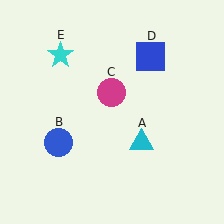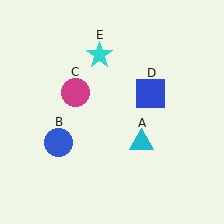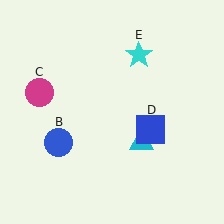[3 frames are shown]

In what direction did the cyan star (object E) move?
The cyan star (object E) moved right.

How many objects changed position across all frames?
3 objects changed position: magenta circle (object C), blue square (object D), cyan star (object E).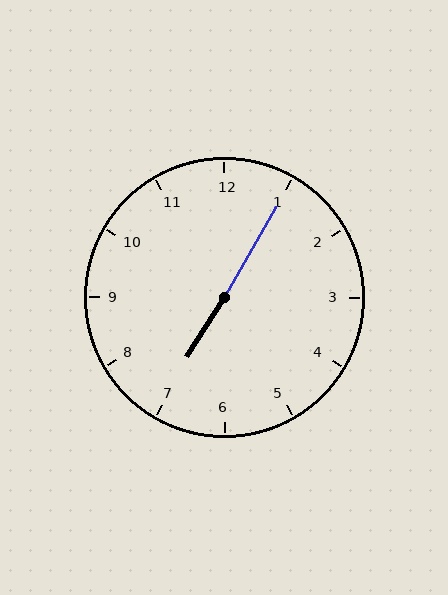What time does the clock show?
7:05.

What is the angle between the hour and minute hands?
Approximately 178 degrees.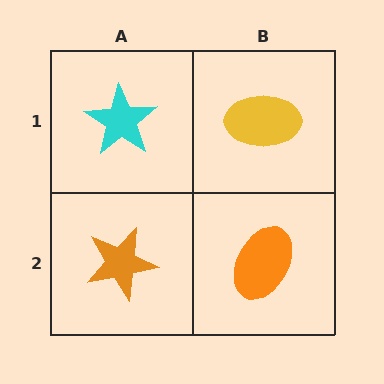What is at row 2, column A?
An orange star.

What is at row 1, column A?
A cyan star.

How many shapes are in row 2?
2 shapes.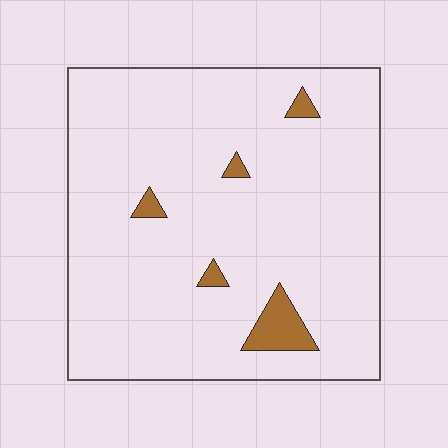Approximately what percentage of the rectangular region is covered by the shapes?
Approximately 5%.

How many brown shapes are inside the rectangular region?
5.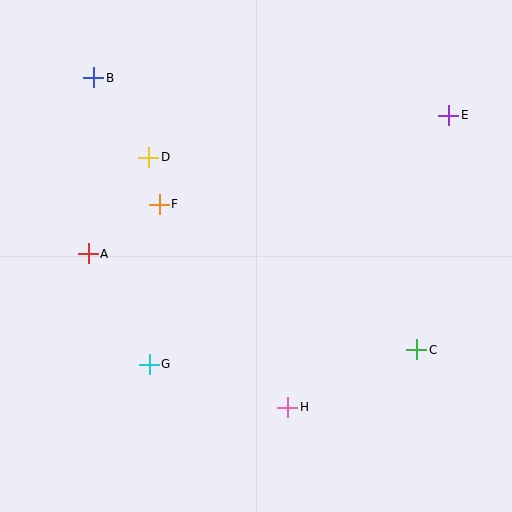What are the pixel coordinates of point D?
Point D is at (149, 157).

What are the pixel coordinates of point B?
Point B is at (94, 78).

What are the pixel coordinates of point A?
Point A is at (88, 254).